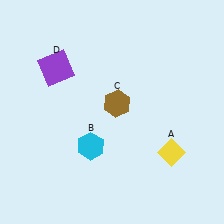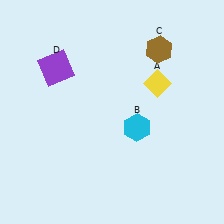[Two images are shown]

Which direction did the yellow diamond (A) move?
The yellow diamond (A) moved up.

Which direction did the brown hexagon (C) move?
The brown hexagon (C) moved up.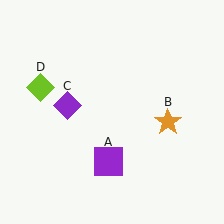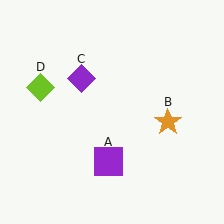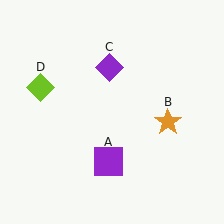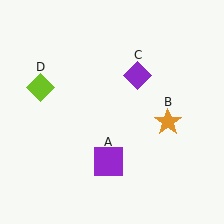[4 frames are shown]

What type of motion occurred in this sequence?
The purple diamond (object C) rotated clockwise around the center of the scene.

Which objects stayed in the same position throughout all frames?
Purple square (object A) and orange star (object B) and lime diamond (object D) remained stationary.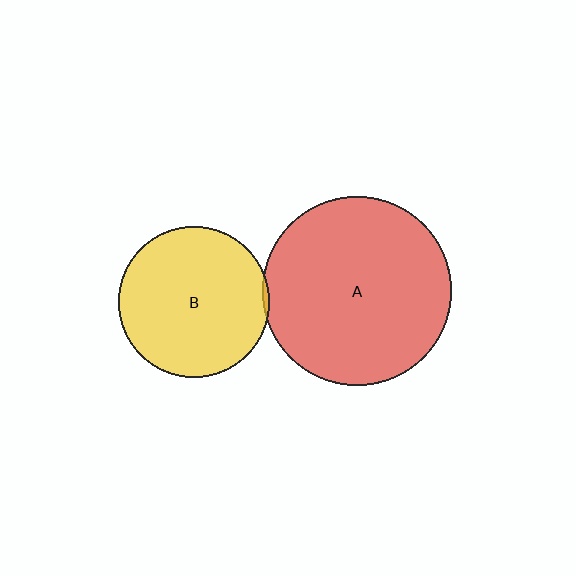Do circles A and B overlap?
Yes.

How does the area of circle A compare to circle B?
Approximately 1.6 times.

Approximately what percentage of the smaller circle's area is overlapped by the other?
Approximately 5%.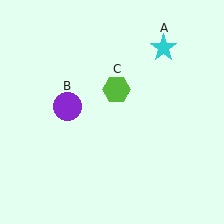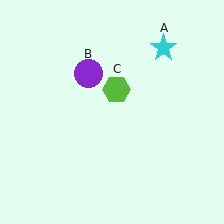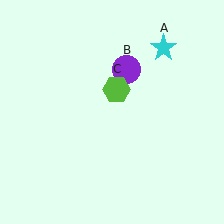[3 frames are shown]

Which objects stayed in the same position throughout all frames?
Cyan star (object A) and lime hexagon (object C) remained stationary.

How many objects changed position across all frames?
1 object changed position: purple circle (object B).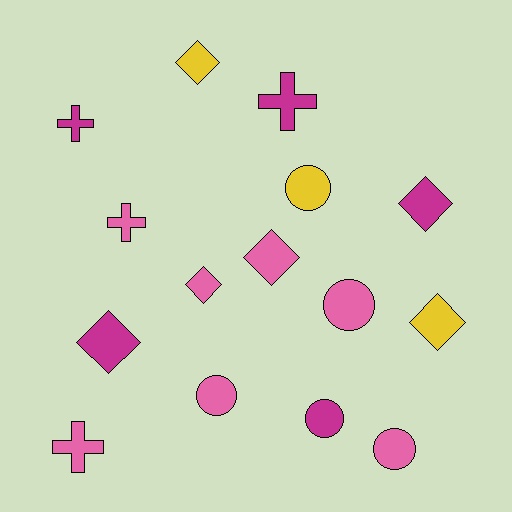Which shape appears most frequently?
Diamond, with 6 objects.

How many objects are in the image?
There are 15 objects.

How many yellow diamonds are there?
There are 2 yellow diamonds.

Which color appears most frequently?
Pink, with 7 objects.